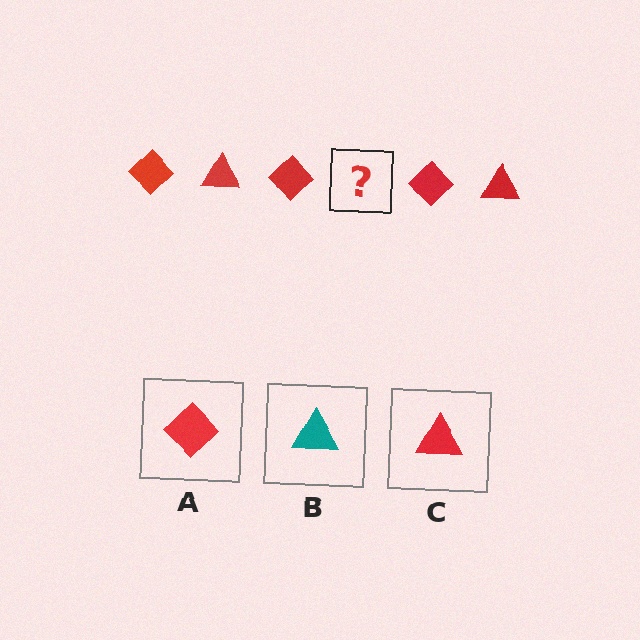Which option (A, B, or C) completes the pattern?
C.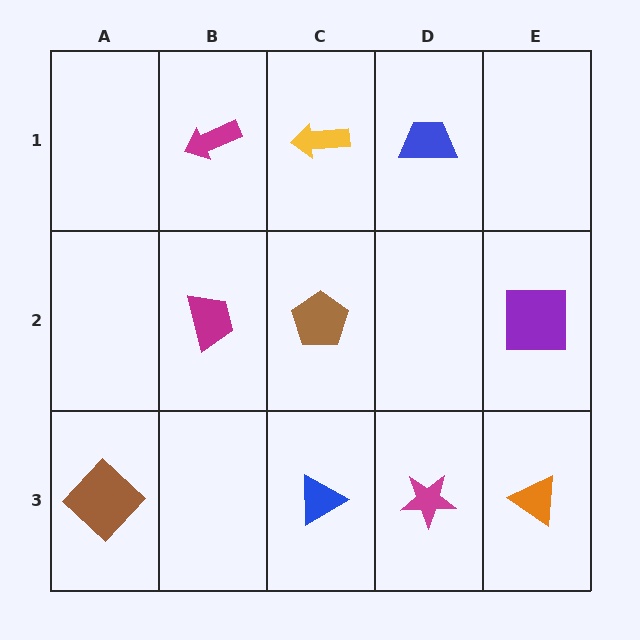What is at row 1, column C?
A yellow arrow.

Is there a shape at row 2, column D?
No, that cell is empty.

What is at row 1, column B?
A magenta arrow.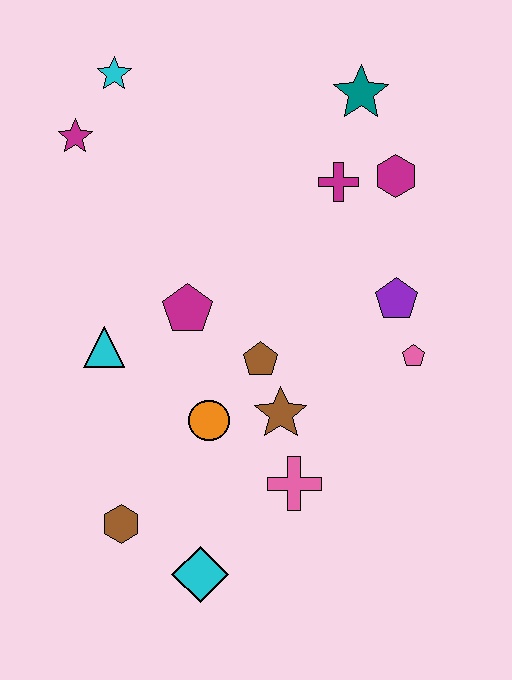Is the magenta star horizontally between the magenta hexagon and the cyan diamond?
No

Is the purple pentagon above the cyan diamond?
Yes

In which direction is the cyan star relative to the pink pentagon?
The cyan star is to the left of the pink pentagon.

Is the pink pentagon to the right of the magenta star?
Yes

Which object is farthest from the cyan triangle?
The teal star is farthest from the cyan triangle.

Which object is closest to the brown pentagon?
The brown star is closest to the brown pentagon.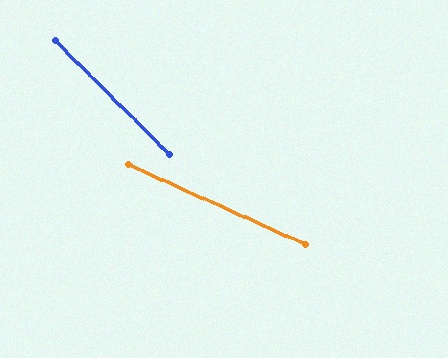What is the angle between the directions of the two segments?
Approximately 20 degrees.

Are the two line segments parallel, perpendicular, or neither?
Neither parallel nor perpendicular — they differ by about 20°.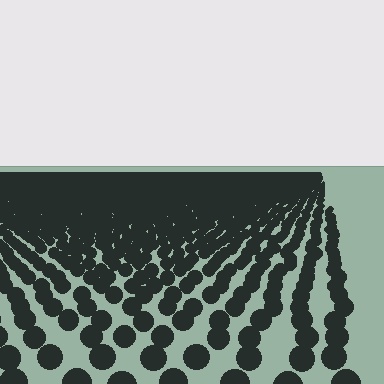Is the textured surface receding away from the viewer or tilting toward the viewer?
The surface is receding away from the viewer. Texture elements get smaller and denser toward the top.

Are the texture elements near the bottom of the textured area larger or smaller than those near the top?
Larger. Near the bottom, elements are closer to the viewer and appear at a bigger on-screen size.